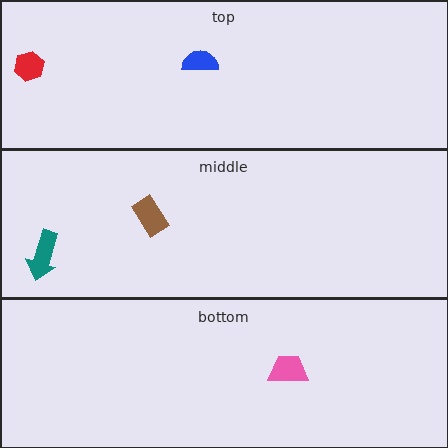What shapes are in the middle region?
The brown rectangle, the teal arrow.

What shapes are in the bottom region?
The pink trapezoid.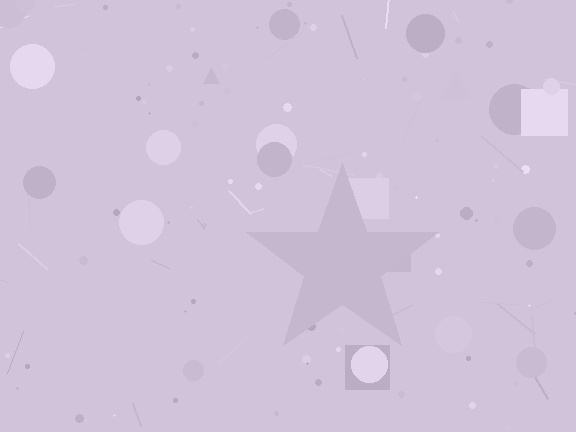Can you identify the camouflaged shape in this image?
The camouflaged shape is a star.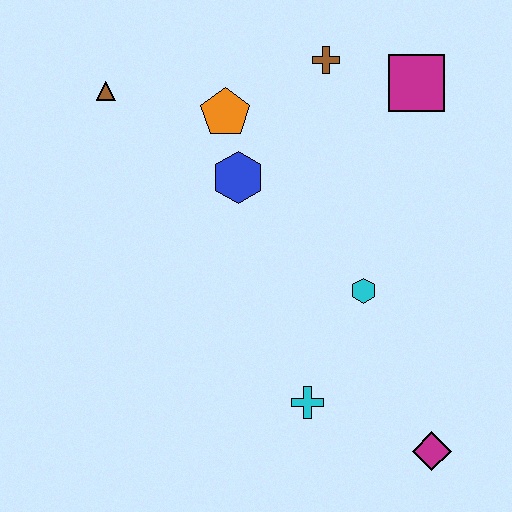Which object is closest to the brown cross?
The magenta square is closest to the brown cross.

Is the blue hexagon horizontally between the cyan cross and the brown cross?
No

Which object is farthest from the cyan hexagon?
The brown triangle is farthest from the cyan hexagon.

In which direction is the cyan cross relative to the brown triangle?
The cyan cross is below the brown triangle.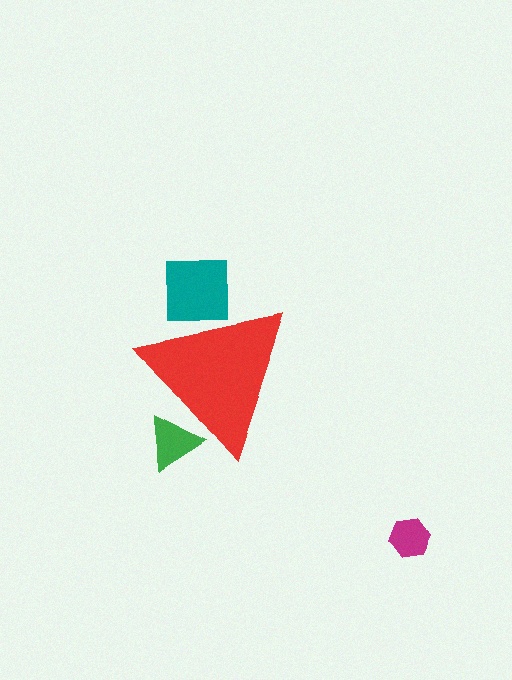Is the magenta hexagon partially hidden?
No, the magenta hexagon is fully visible.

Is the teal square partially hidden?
Yes, the teal square is partially hidden behind the red triangle.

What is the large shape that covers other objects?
A red triangle.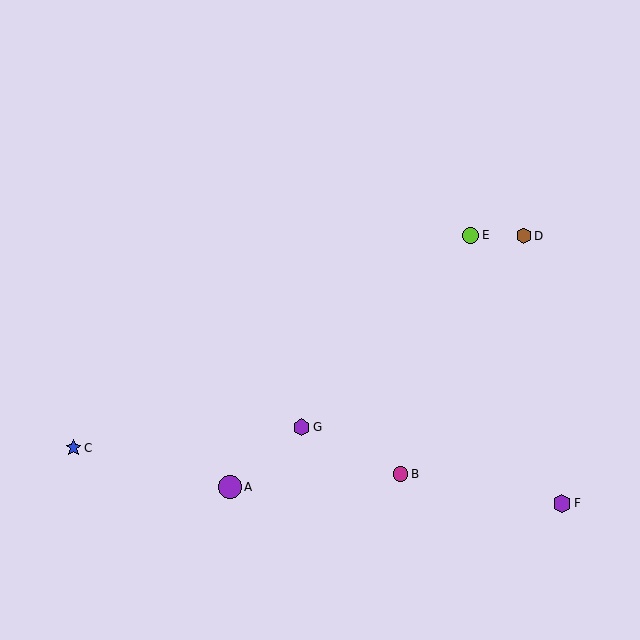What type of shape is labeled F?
Shape F is a purple hexagon.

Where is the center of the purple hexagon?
The center of the purple hexagon is at (302, 427).